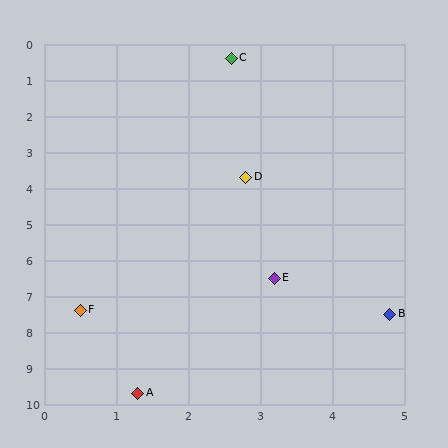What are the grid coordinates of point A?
Point A is at approximately (1.3, 9.7).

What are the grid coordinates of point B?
Point B is at approximately (4.8, 7.5).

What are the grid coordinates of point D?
Point D is at approximately (2.8, 3.7).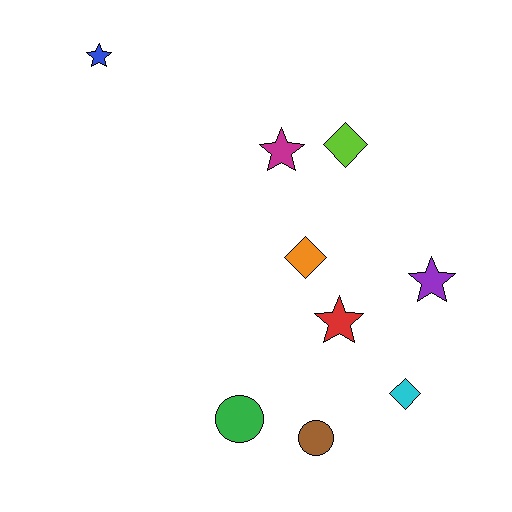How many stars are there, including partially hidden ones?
There are 4 stars.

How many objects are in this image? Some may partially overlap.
There are 9 objects.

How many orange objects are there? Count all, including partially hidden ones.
There is 1 orange object.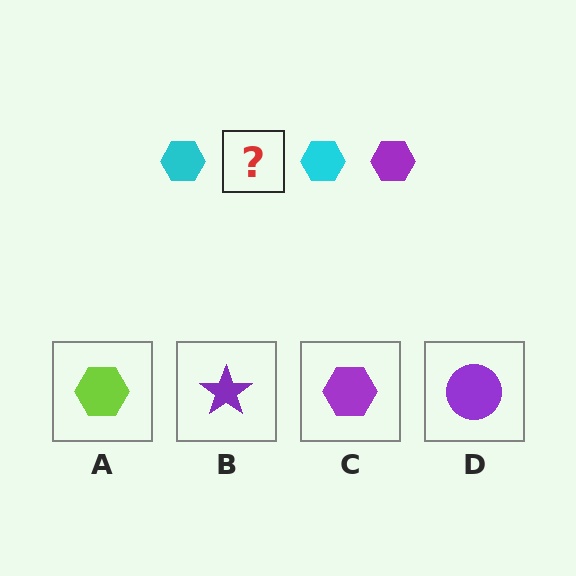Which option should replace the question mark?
Option C.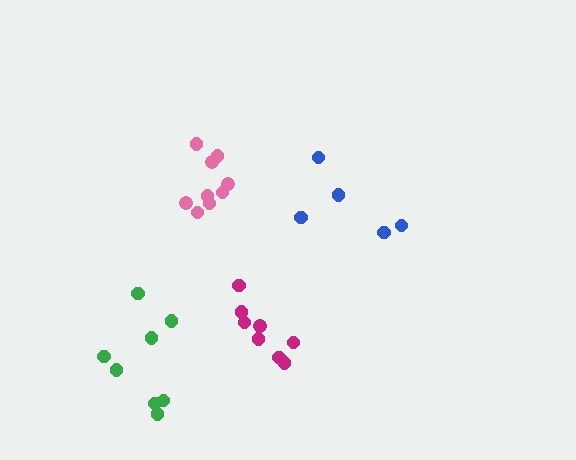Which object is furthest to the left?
The green cluster is leftmost.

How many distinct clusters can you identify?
There are 4 distinct clusters.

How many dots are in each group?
Group 1: 8 dots, Group 2: 5 dots, Group 3: 9 dots, Group 4: 8 dots (30 total).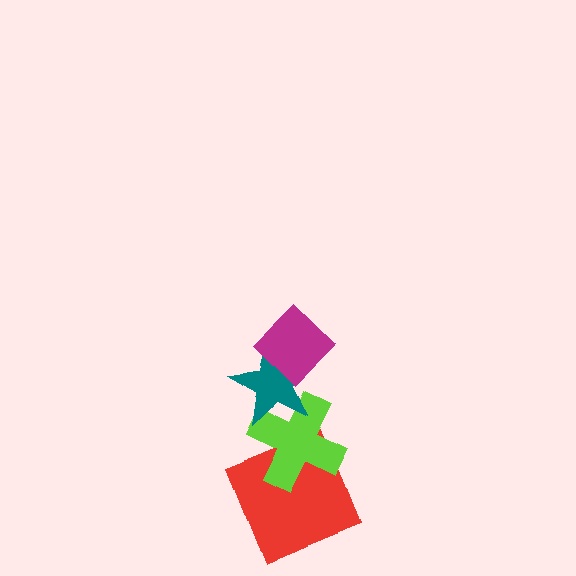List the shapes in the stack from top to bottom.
From top to bottom: the magenta diamond, the teal star, the lime cross, the red square.